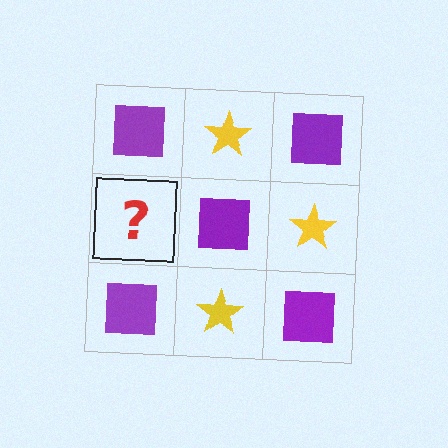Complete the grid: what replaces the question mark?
The question mark should be replaced with a yellow star.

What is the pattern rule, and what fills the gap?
The rule is that it alternates purple square and yellow star in a checkerboard pattern. The gap should be filled with a yellow star.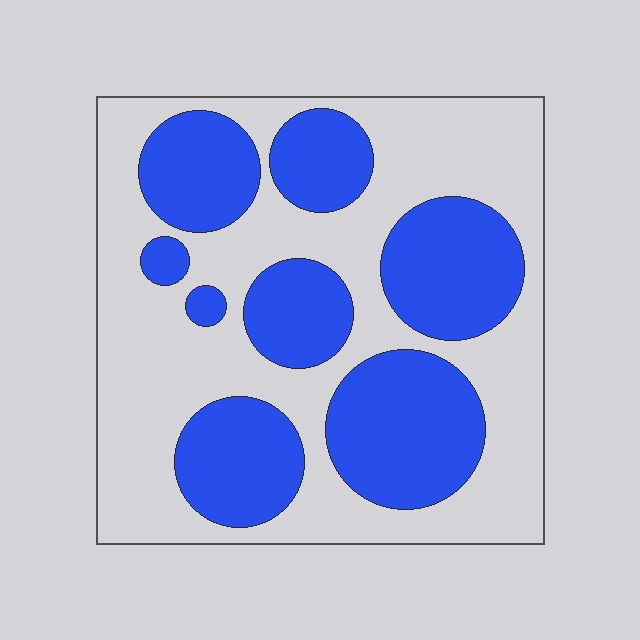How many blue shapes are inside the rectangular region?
8.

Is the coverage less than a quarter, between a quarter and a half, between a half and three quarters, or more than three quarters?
Between a quarter and a half.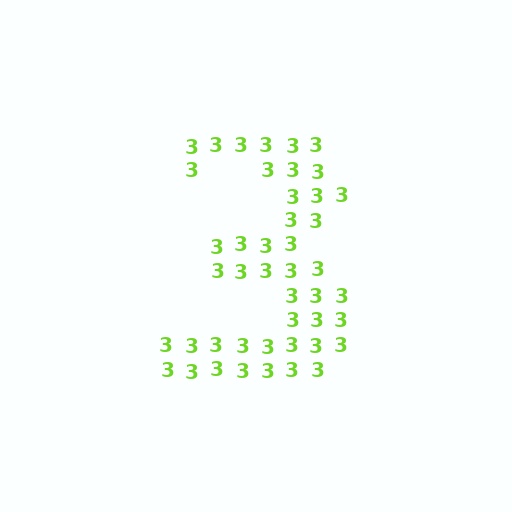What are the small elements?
The small elements are digit 3's.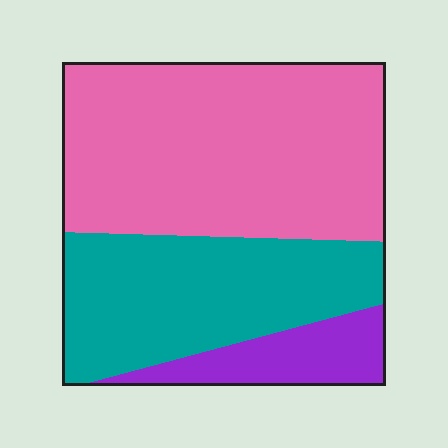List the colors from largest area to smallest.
From largest to smallest: pink, teal, purple.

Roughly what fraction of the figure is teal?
Teal covers about 35% of the figure.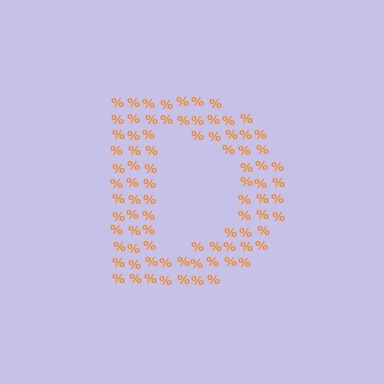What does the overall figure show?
The overall figure shows the letter D.